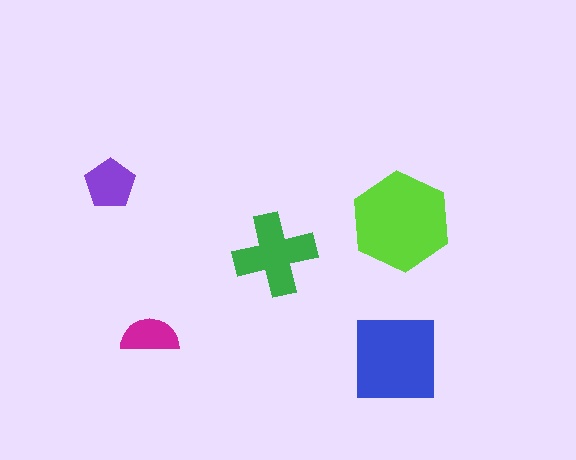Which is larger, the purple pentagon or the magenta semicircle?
The purple pentagon.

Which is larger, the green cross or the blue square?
The blue square.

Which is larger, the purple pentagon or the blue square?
The blue square.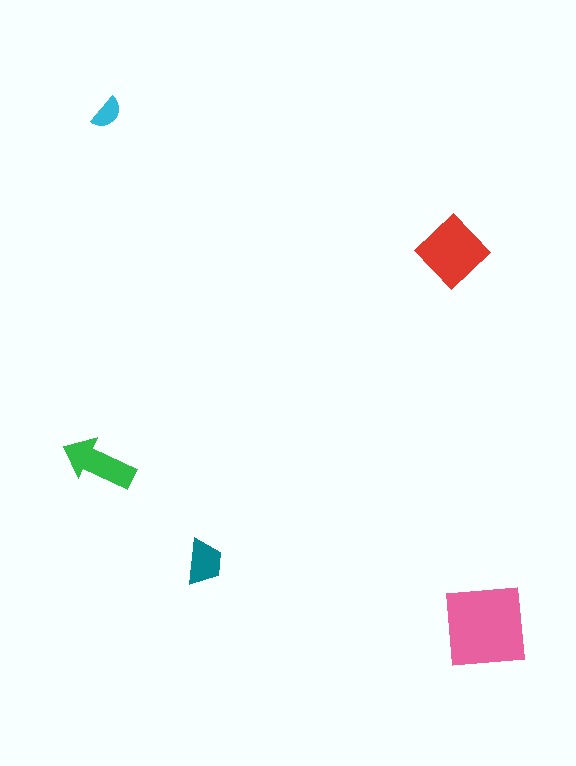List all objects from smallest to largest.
The cyan semicircle, the teal trapezoid, the green arrow, the red diamond, the pink square.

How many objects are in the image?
There are 5 objects in the image.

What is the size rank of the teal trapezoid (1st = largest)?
4th.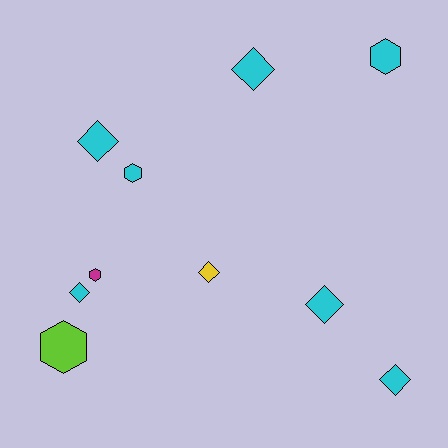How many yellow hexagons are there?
There are no yellow hexagons.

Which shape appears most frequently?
Diamond, with 6 objects.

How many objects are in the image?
There are 10 objects.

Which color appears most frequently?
Cyan, with 7 objects.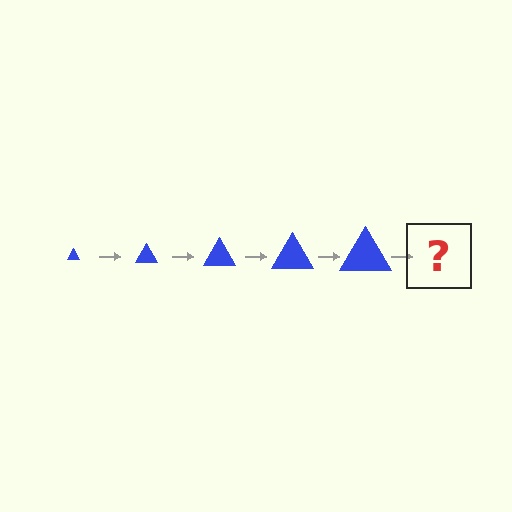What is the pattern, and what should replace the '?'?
The pattern is that the triangle gets progressively larger each step. The '?' should be a blue triangle, larger than the previous one.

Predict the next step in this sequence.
The next step is a blue triangle, larger than the previous one.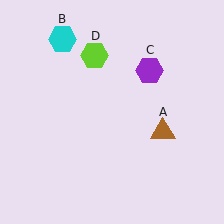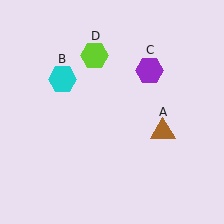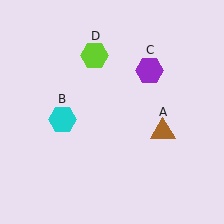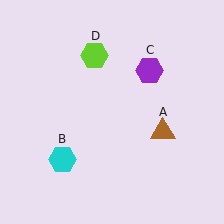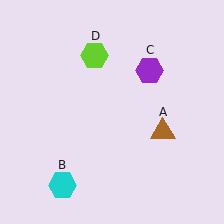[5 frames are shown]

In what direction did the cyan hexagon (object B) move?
The cyan hexagon (object B) moved down.